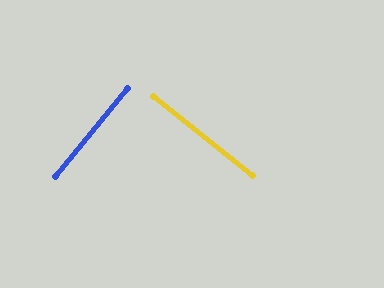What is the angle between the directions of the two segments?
Approximately 89 degrees.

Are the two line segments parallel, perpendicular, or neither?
Perpendicular — they meet at approximately 89°.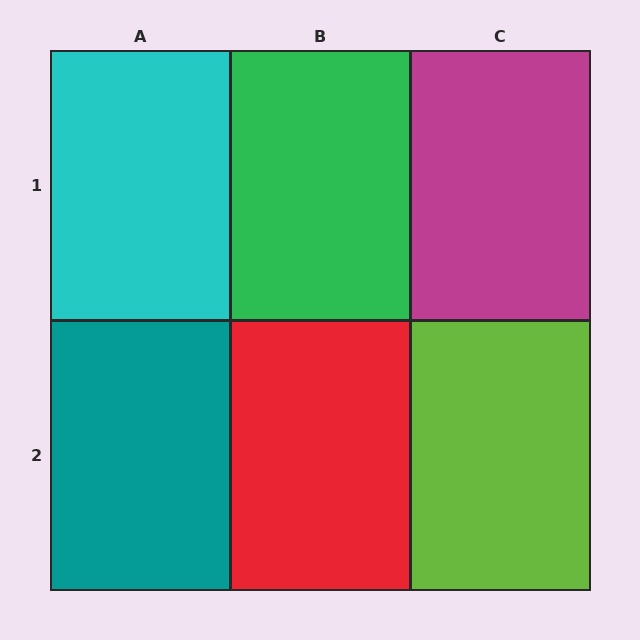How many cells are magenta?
1 cell is magenta.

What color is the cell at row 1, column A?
Cyan.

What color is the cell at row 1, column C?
Magenta.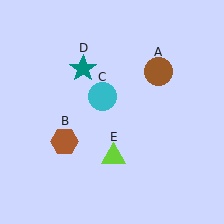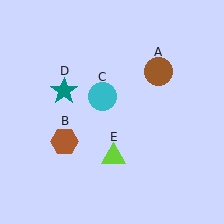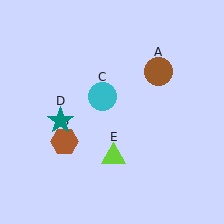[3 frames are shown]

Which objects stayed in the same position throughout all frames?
Brown circle (object A) and brown hexagon (object B) and cyan circle (object C) and lime triangle (object E) remained stationary.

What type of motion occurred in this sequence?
The teal star (object D) rotated counterclockwise around the center of the scene.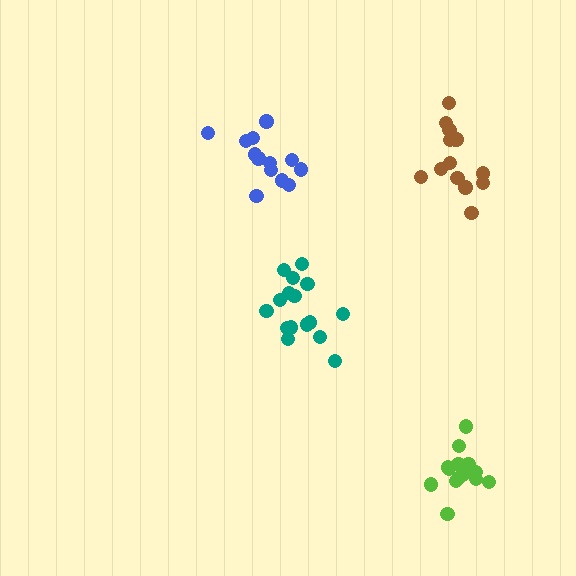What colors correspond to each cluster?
The clusters are colored: brown, teal, lime, blue.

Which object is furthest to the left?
The blue cluster is leftmost.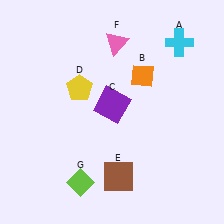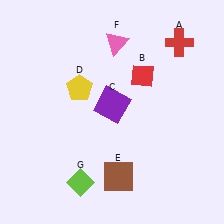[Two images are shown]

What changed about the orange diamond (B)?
In Image 1, B is orange. In Image 2, it changed to red.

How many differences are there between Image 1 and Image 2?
There are 2 differences between the two images.